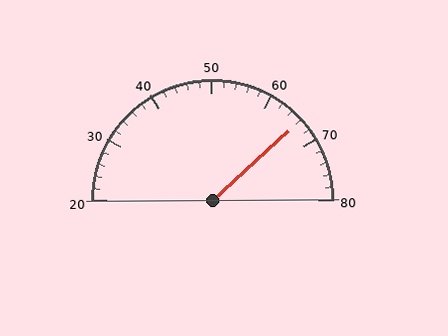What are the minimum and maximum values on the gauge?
The gauge ranges from 20 to 80.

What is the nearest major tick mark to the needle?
The nearest major tick mark is 70.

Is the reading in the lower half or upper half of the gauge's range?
The reading is in the upper half of the range (20 to 80).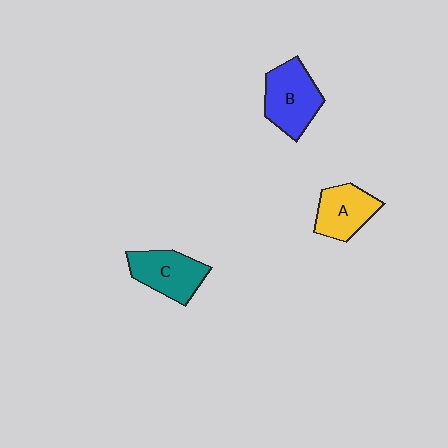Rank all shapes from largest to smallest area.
From largest to smallest: B (blue), C (teal), A (yellow).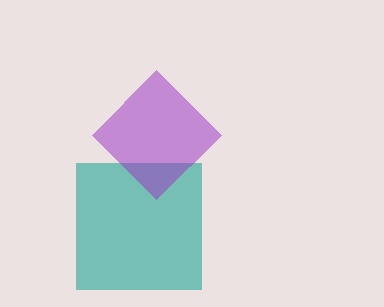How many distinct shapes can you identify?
There are 2 distinct shapes: a teal square, a purple diamond.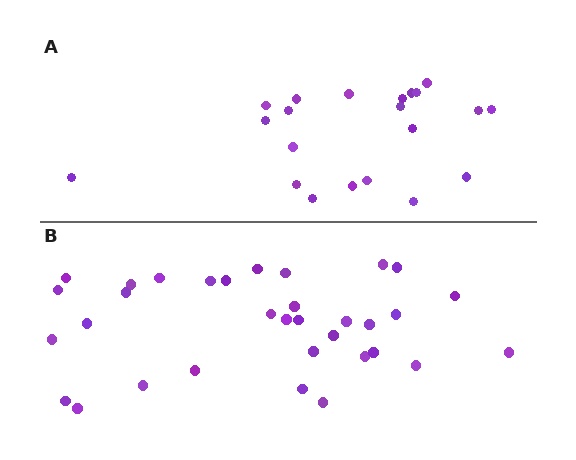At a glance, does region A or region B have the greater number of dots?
Region B (the bottom region) has more dots.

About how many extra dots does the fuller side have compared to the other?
Region B has roughly 12 or so more dots than region A.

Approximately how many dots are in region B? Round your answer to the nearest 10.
About 30 dots. (The exact count is 33, which rounds to 30.)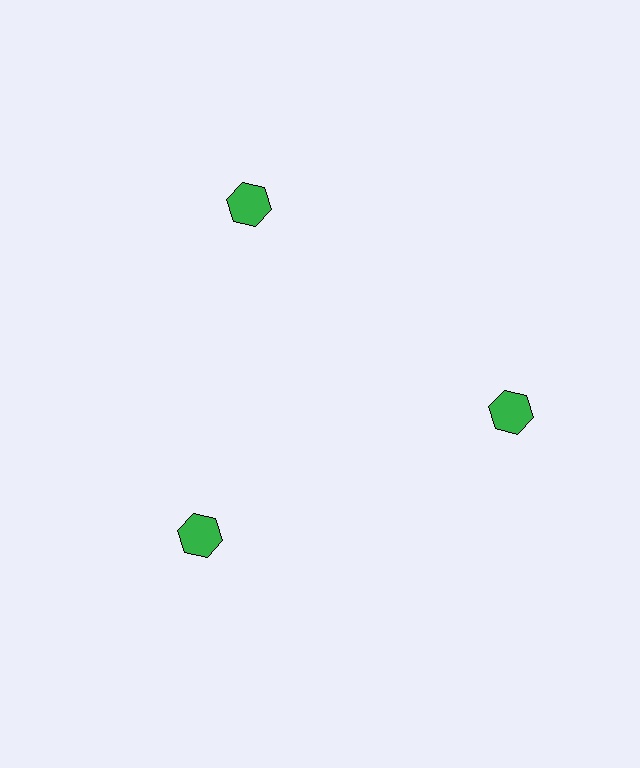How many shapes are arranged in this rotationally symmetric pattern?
There are 3 shapes, arranged in 3 groups of 1.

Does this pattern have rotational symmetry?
Yes, this pattern has 3-fold rotational symmetry. It looks the same after rotating 120 degrees around the center.